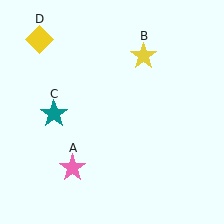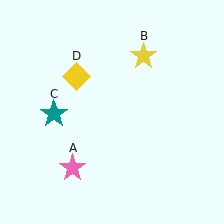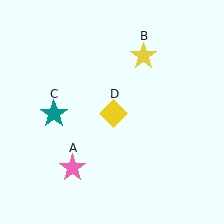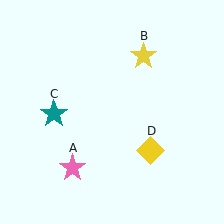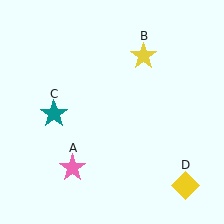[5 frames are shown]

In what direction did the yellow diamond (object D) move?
The yellow diamond (object D) moved down and to the right.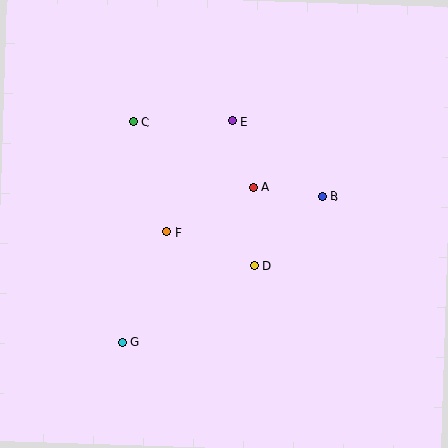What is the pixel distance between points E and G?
The distance between E and G is 247 pixels.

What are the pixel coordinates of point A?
Point A is at (253, 187).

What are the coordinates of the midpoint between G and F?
The midpoint between G and F is at (145, 287).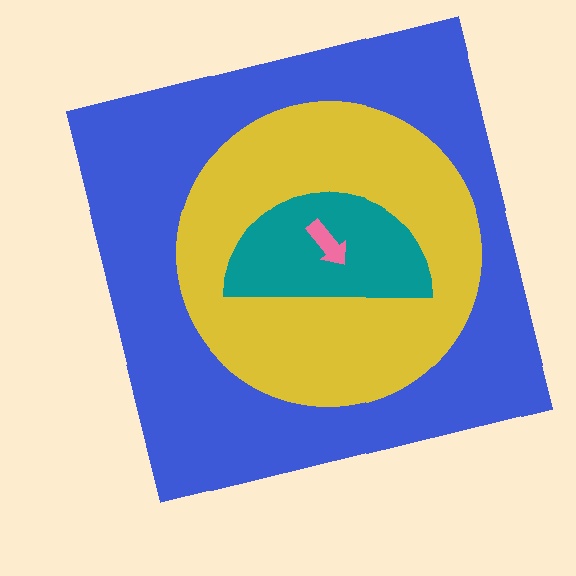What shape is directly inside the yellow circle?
The teal semicircle.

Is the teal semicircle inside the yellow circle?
Yes.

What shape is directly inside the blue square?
The yellow circle.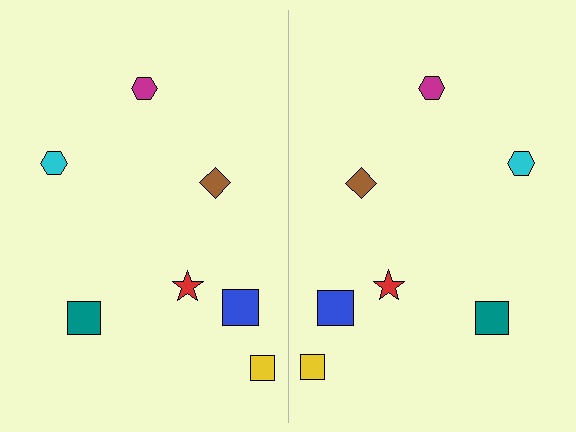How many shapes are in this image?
There are 14 shapes in this image.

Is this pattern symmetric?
Yes, this pattern has bilateral (reflection) symmetry.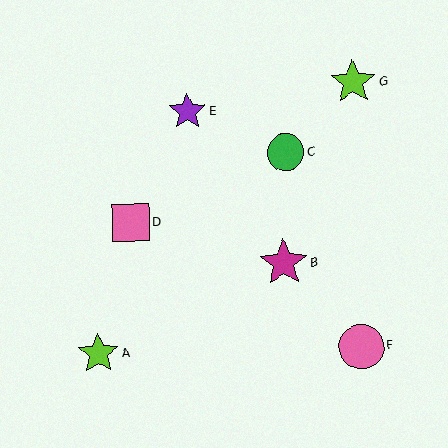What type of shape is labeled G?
Shape G is a lime star.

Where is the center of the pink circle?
The center of the pink circle is at (361, 347).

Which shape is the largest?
The magenta star (labeled B) is the largest.